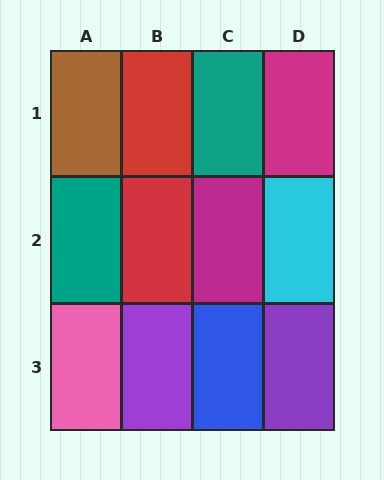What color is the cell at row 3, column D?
Purple.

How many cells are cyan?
1 cell is cyan.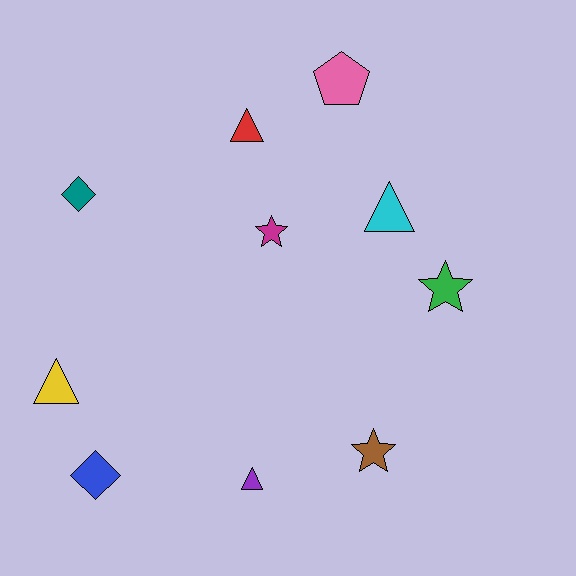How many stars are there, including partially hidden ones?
There are 3 stars.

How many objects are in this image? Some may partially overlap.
There are 10 objects.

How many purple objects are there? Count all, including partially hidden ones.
There is 1 purple object.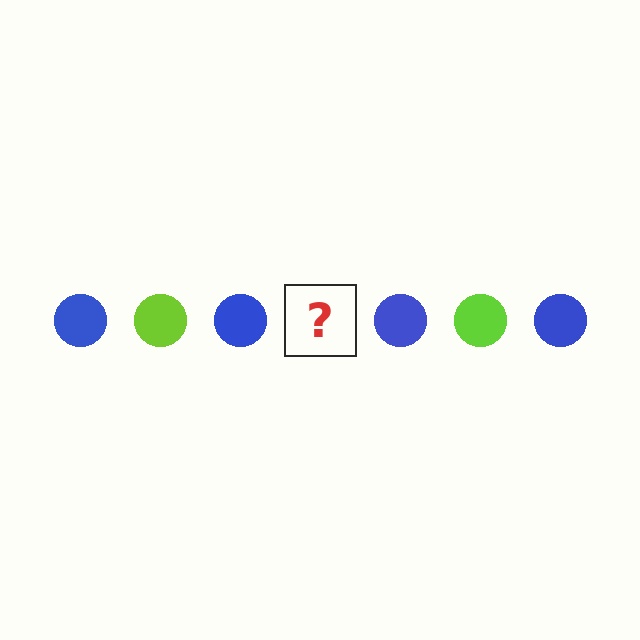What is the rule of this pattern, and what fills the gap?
The rule is that the pattern cycles through blue, lime circles. The gap should be filled with a lime circle.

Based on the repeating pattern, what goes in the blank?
The blank should be a lime circle.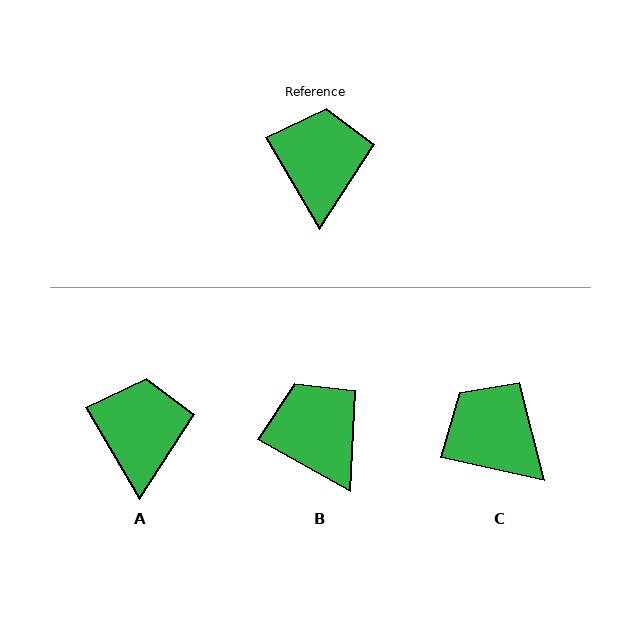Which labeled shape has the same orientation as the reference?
A.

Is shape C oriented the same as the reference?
No, it is off by about 47 degrees.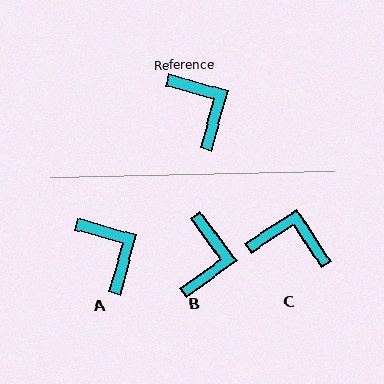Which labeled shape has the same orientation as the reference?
A.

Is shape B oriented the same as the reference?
No, it is off by about 38 degrees.